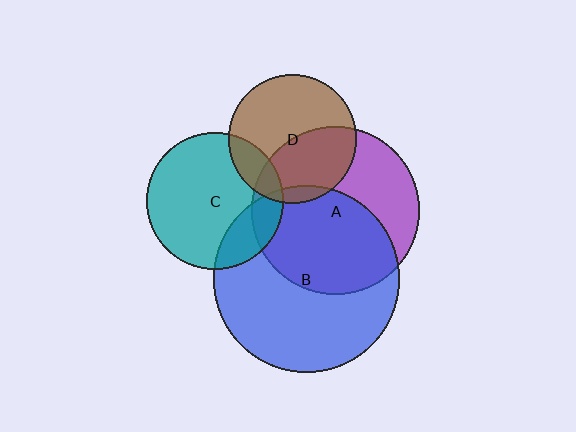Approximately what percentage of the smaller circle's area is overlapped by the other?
Approximately 20%.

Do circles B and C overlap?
Yes.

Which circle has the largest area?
Circle B (blue).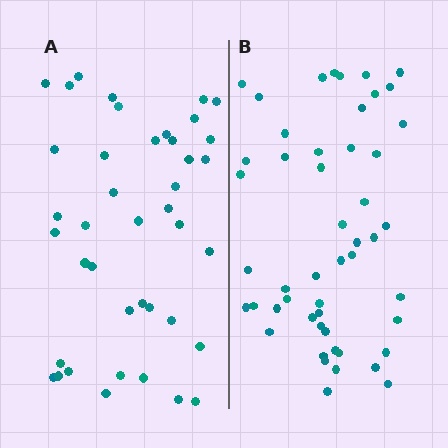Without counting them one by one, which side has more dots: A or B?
Region B (the right region) has more dots.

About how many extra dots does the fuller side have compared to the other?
Region B has roughly 8 or so more dots than region A.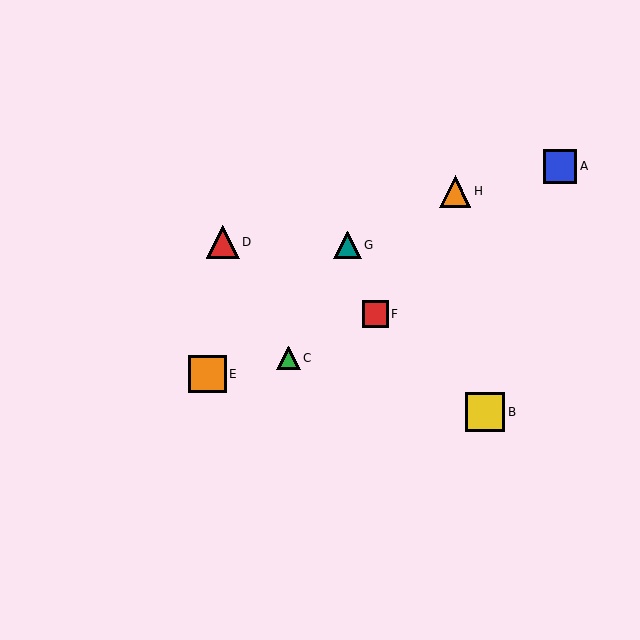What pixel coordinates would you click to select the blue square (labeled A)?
Click at (560, 166) to select the blue square A.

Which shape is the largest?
The yellow square (labeled B) is the largest.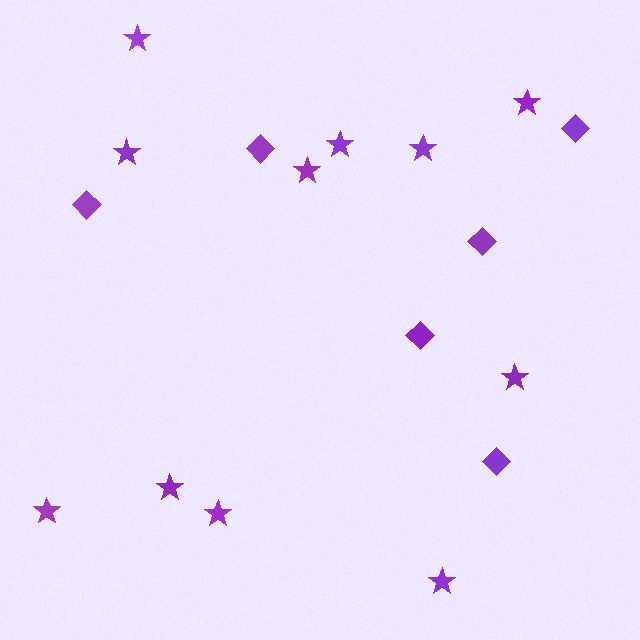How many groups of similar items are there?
There are 2 groups: one group of diamonds (6) and one group of stars (11).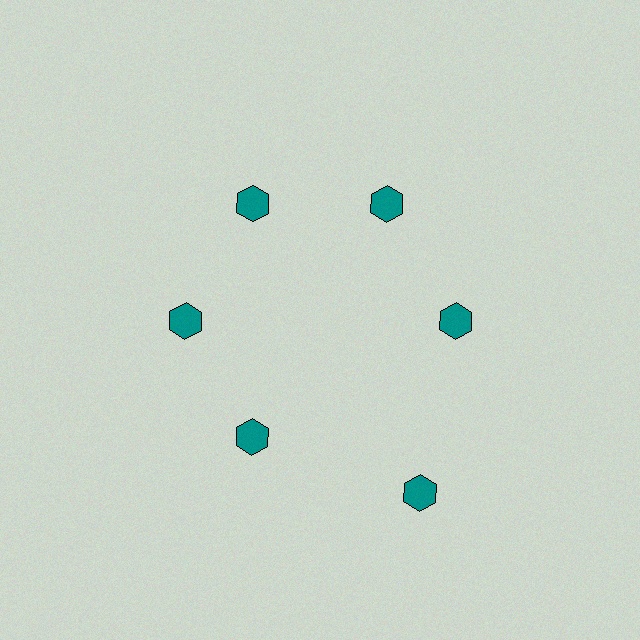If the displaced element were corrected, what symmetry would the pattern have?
It would have 6-fold rotational symmetry — the pattern would map onto itself every 60 degrees.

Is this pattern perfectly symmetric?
No. The 6 teal hexagons are arranged in a ring, but one element near the 5 o'clock position is pushed outward from the center, breaking the 6-fold rotational symmetry.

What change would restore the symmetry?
The symmetry would be restored by moving it inward, back onto the ring so that all 6 hexagons sit at equal angles and equal distance from the center.